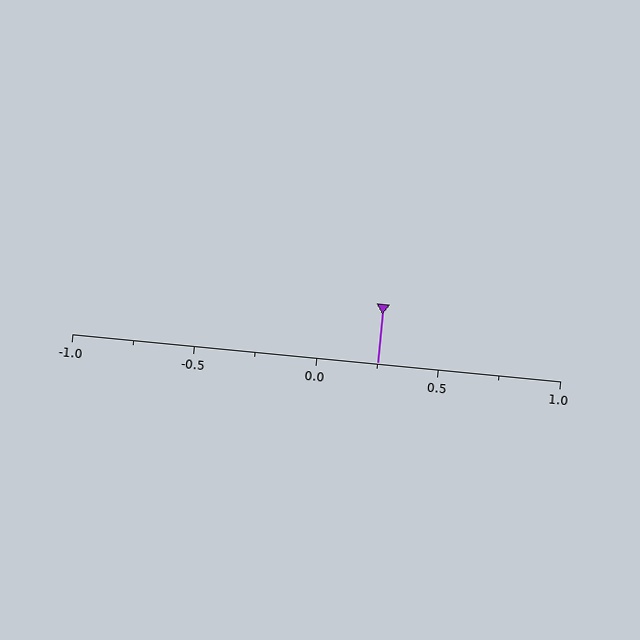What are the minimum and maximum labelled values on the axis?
The axis runs from -1.0 to 1.0.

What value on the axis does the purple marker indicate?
The marker indicates approximately 0.25.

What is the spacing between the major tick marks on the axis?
The major ticks are spaced 0.5 apart.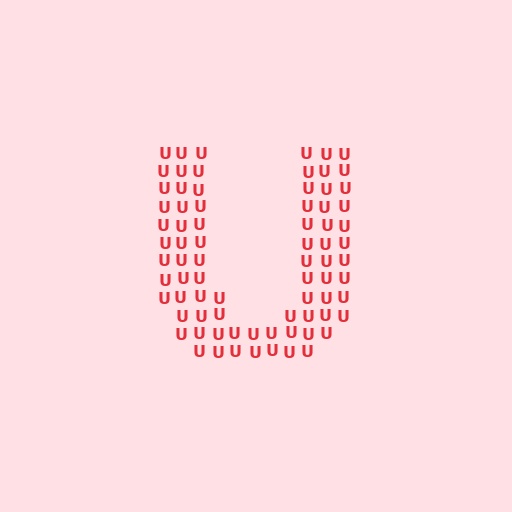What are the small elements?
The small elements are letter U's.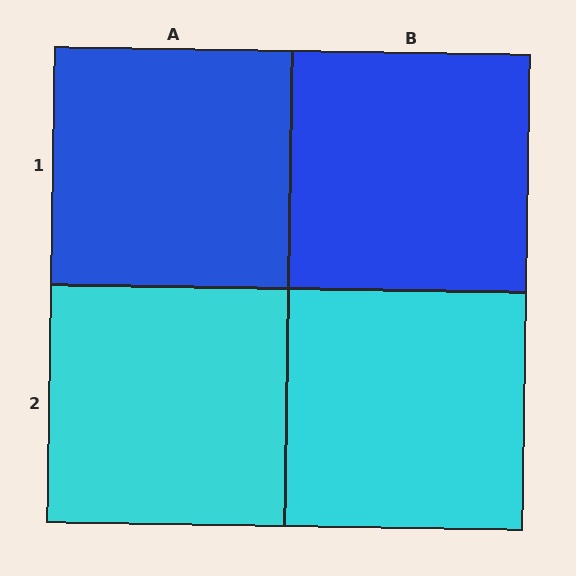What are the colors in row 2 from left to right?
Cyan, cyan.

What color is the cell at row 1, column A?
Blue.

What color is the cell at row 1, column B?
Blue.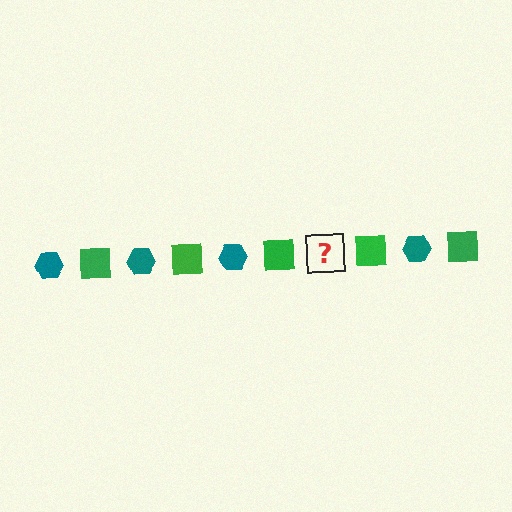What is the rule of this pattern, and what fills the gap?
The rule is that the pattern alternates between teal hexagon and green square. The gap should be filled with a teal hexagon.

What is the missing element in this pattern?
The missing element is a teal hexagon.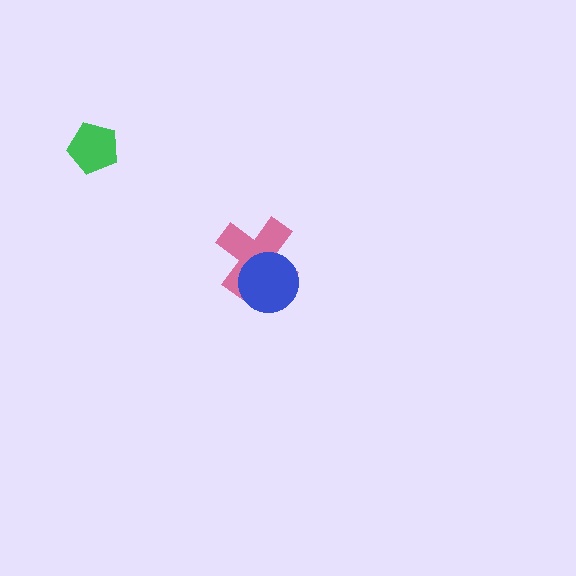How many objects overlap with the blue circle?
1 object overlaps with the blue circle.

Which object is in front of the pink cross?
The blue circle is in front of the pink cross.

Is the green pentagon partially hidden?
No, no other shape covers it.